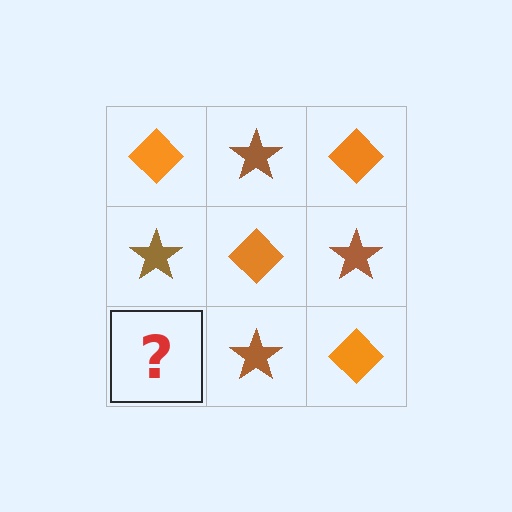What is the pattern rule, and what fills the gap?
The rule is that it alternates orange diamond and brown star in a checkerboard pattern. The gap should be filled with an orange diamond.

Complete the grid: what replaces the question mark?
The question mark should be replaced with an orange diamond.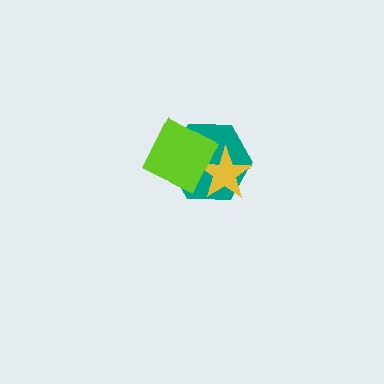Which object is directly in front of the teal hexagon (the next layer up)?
The yellow star is directly in front of the teal hexagon.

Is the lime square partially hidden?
No, no other shape covers it.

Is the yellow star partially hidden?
Yes, it is partially covered by another shape.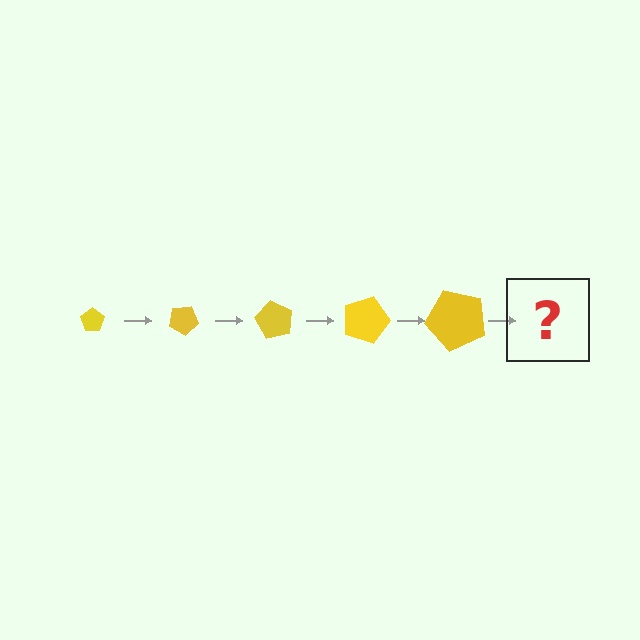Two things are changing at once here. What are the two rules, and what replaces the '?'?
The two rules are that the pentagon grows larger each step and it rotates 30 degrees each step. The '?' should be a pentagon, larger than the previous one and rotated 150 degrees from the start.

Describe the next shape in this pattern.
It should be a pentagon, larger than the previous one and rotated 150 degrees from the start.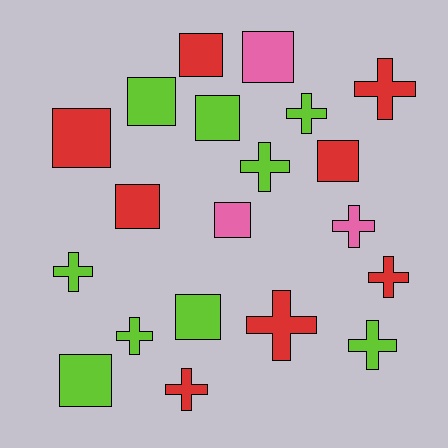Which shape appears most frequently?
Square, with 10 objects.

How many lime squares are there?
There are 4 lime squares.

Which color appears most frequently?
Lime, with 9 objects.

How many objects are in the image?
There are 20 objects.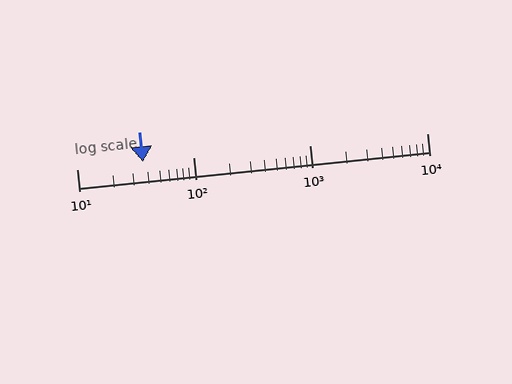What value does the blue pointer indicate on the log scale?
The pointer indicates approximately 37.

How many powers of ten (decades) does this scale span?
The scale spans 3 decades, from 10 to 10000.